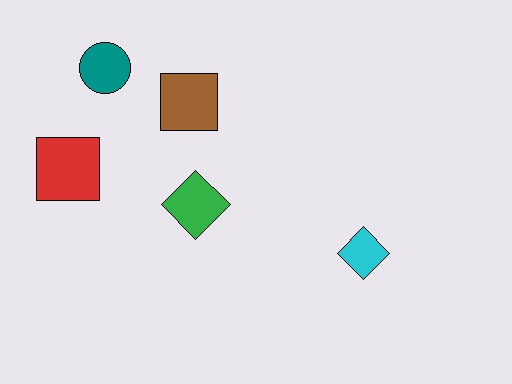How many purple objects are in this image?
There are no purple objects.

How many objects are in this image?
There are 5 objects.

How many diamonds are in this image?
There are 2 diamonds.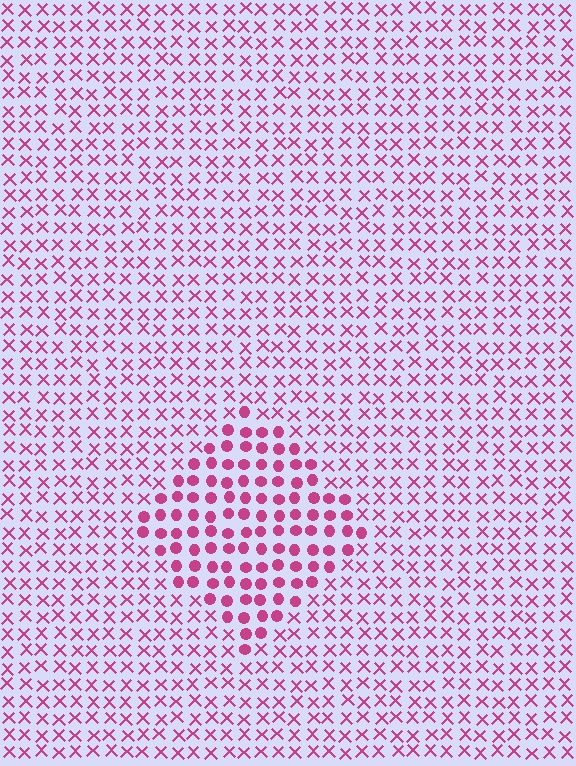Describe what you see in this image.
The image is filled with small magenta elements arranged in a uniform grid. A diamond-shaped region contains circles, while the surrounding area contains X marks. The boundary is defined purely by the change in element shape.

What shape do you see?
I see a diamond.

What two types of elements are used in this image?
The image uses circles inside the diamond region and X marks outside it.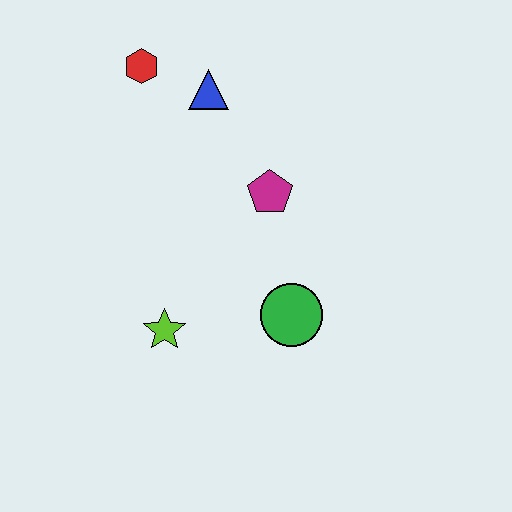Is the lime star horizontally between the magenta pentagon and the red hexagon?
Yes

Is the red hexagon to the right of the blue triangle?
No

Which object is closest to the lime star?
The green circle is closest to the lime star.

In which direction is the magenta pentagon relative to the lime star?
The magenta pentagon is above the lime star.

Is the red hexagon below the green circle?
No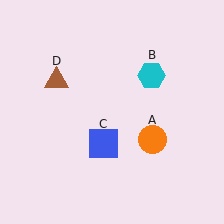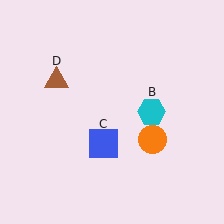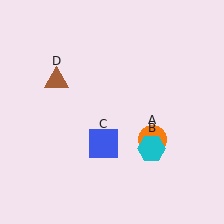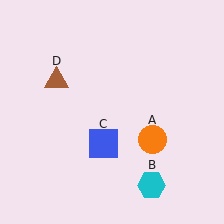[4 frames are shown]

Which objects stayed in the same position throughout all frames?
Orange circle (object A) and blue square (object C) and brown triangle (object D) remained stationary.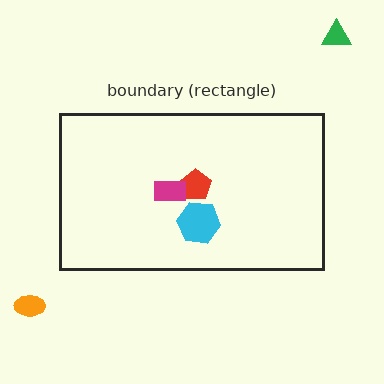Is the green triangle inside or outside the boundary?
Outside.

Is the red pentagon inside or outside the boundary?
Inside.